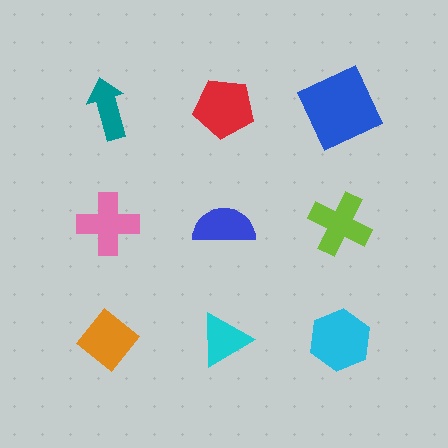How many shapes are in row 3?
3 shapes.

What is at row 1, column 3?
A blue square.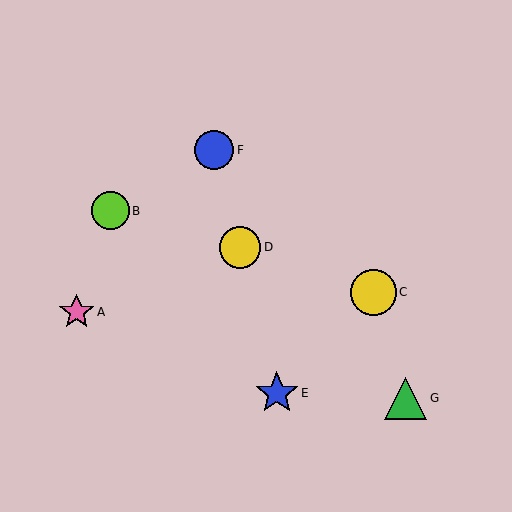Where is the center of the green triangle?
The center of the green triangle is at (406, 398).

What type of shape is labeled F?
Shape F is a blue circle.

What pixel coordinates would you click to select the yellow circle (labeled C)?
Click at (373, 292) to select the yellow circle C.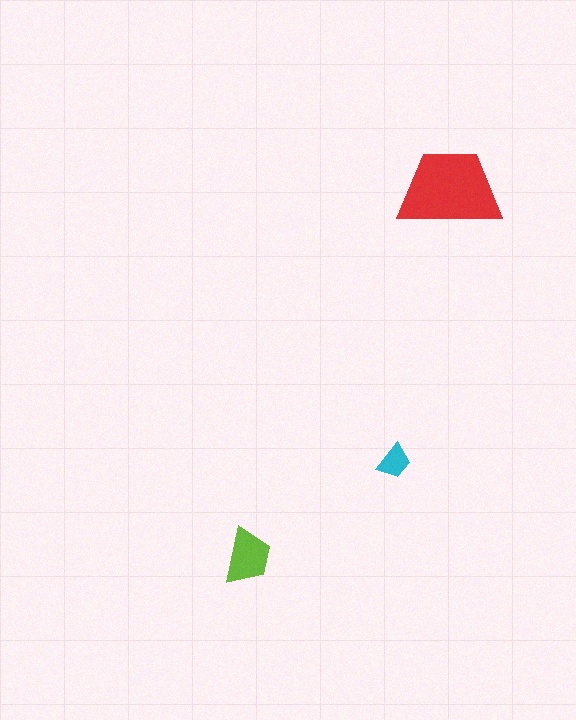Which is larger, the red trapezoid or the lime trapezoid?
The red one.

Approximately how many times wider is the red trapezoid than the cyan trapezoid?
About 3 times wider.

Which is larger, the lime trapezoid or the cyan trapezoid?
The lime one.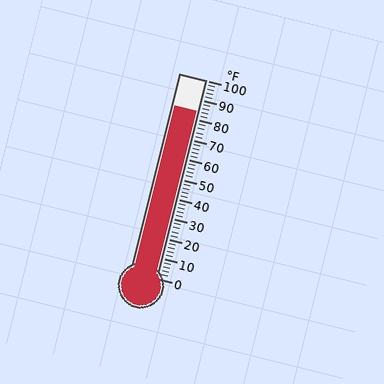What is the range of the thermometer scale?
The thermometer scale ranges from 0°F to 100°F.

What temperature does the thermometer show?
The thermometer shows approximately 84°F.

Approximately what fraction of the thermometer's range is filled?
The thermometer is filled to approximately 85% of its range.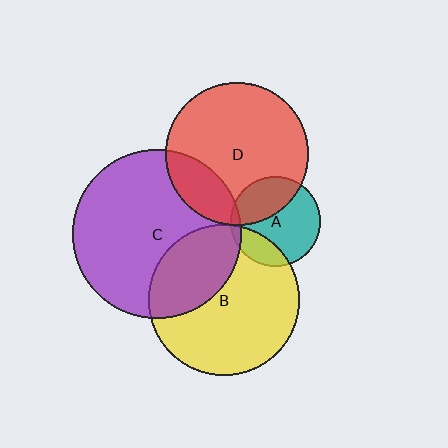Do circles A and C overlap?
Yes.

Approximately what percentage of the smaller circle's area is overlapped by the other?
Approximately 5%.